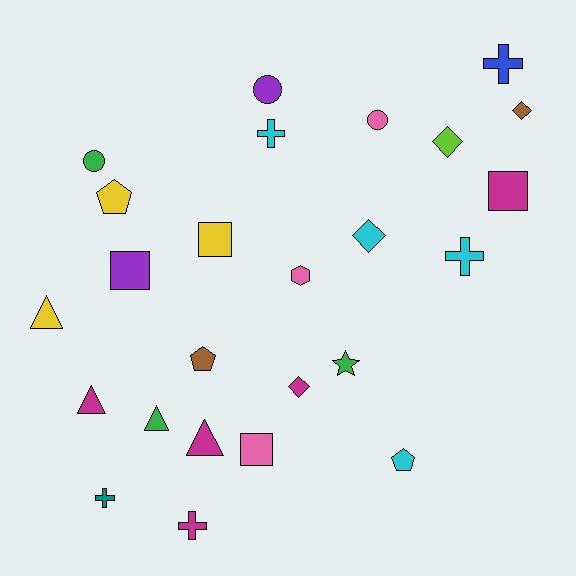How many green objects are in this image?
There are 3 green objects.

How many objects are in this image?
There are 25 objects.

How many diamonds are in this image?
There are 4 diamonds.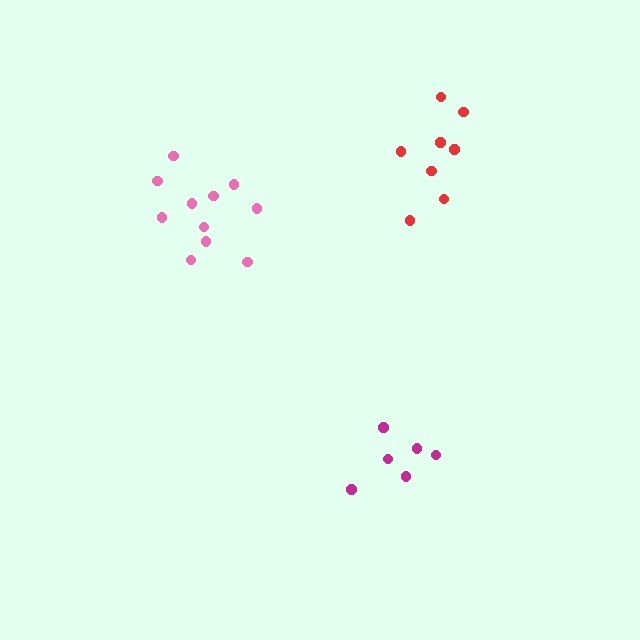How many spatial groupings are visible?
There are 3 spatial groupings.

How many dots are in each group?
Group 1: 6 dots, Group 2: 11 dots, Group 3: 8 dots (25 total).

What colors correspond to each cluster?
The clusters are colored: magenta, pink, red.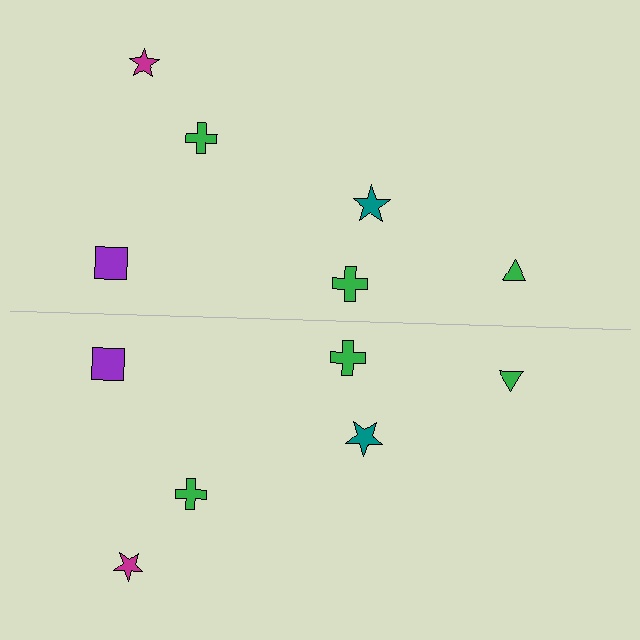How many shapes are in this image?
There are 12 shapes in this image.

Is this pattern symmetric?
Yes, this pattern has bilateral (reflection) symmetry.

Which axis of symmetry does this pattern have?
The pattern has a horizontal axis of symmetry running through the center of the image.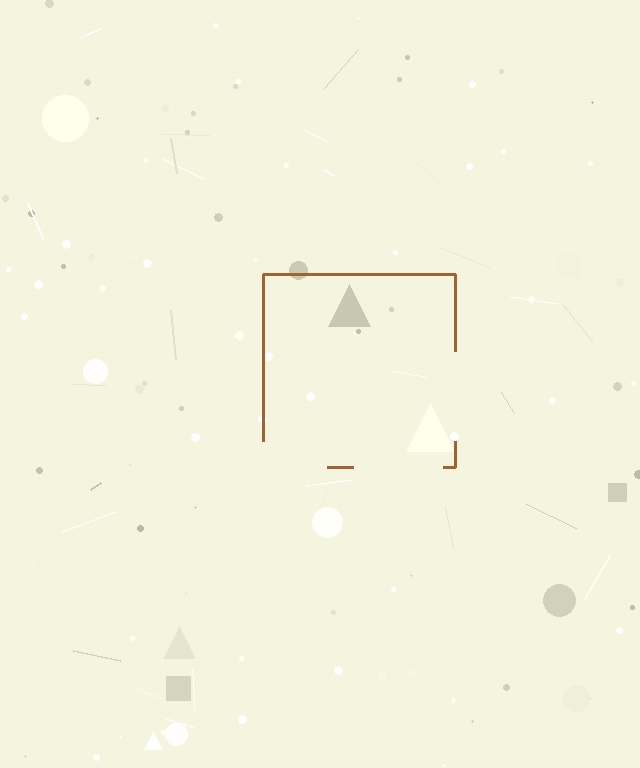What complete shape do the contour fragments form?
The contour fragments form a square.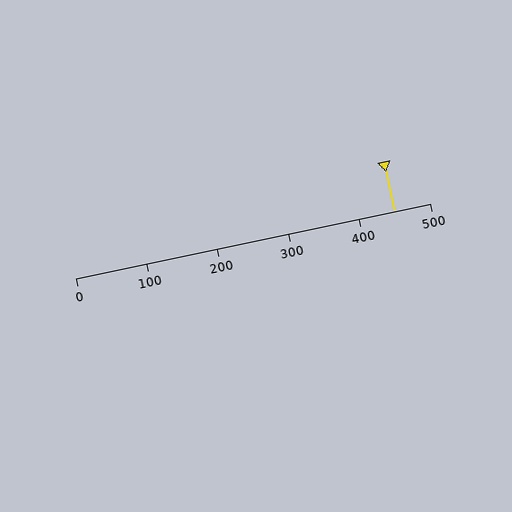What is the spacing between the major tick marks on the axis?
The major ticks are spaced 100 apart.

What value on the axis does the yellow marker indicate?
The marker indicates approximately 450.